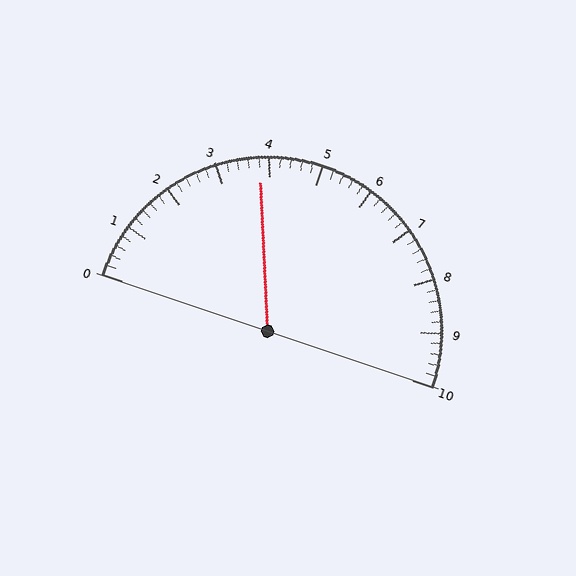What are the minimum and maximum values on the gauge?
The gauge ranges from 0 to 10.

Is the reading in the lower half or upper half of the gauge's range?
The reading is in the lower half of the range (0 to 10).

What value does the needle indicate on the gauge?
The needle indicates approximately 3.8.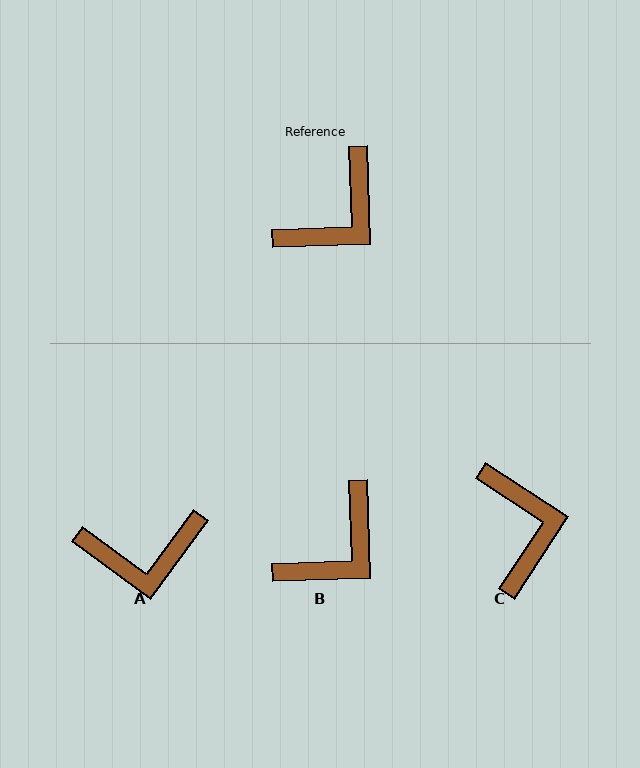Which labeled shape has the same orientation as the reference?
B.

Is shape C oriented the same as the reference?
No, it is off by about 55 degrees.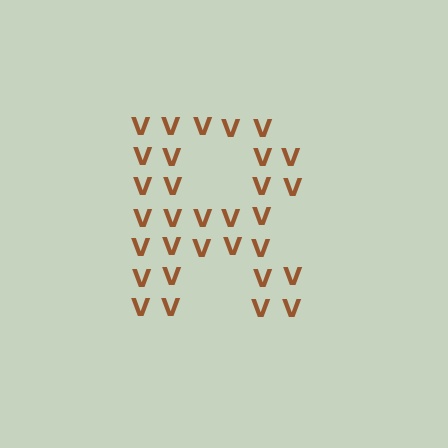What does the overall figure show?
The overall figure shows the letter R.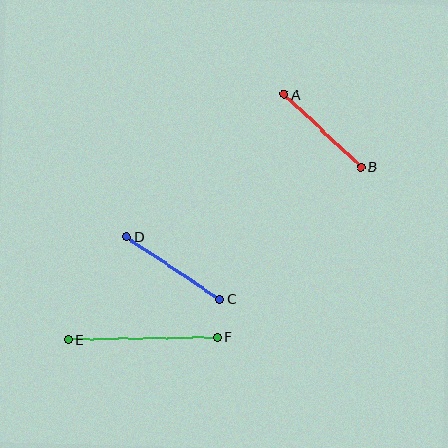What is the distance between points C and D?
The distance is approximately 113 pixels.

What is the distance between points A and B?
The distance is approximately 106 pixels.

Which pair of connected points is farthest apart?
Points E and F are farthest apart.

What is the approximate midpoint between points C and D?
The midpoint is at approximately (173, 268) pixels.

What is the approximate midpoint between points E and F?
The midpoint is at approximately (143, 338) pixels.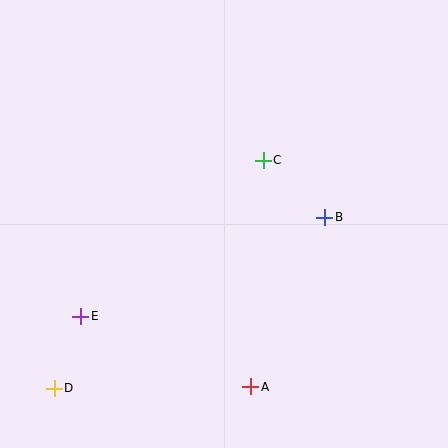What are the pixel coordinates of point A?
Point A is at (251, 387).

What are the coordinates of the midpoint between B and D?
The midpoint between B and D is at (190, 303).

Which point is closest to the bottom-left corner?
Point D is closest to the bottom-left corner.